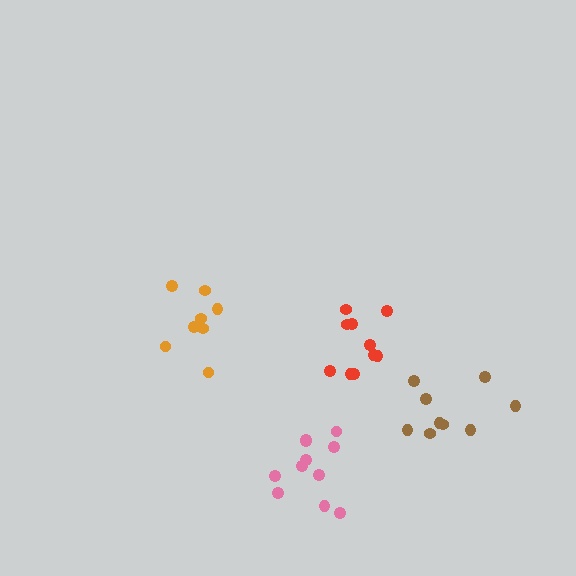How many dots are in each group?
Group 1: 10 dots, Group 2: 9 dots, Group 3: 11 dots, Group 4: 8 dots (38 total).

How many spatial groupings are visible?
There are 4 spatial groupings.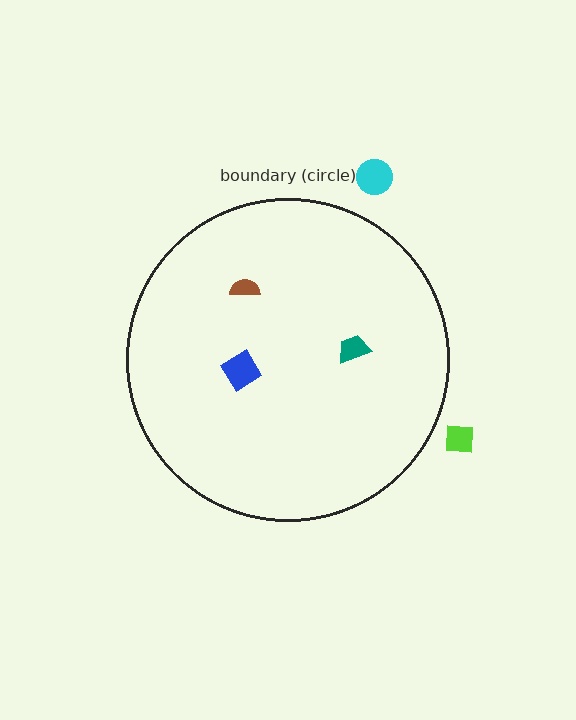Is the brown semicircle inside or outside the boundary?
Inside.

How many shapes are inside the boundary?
3 inside, 2 outside.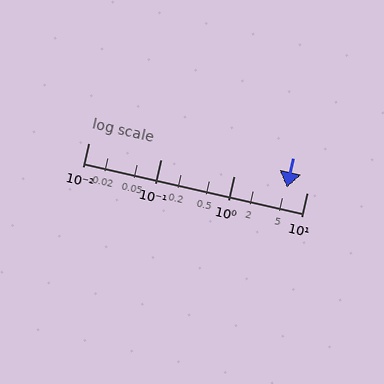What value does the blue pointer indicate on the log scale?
The pointer indicates approximately 5.3.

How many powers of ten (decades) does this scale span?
The scale spans 3 decades, from 0.01 to 10.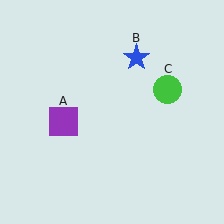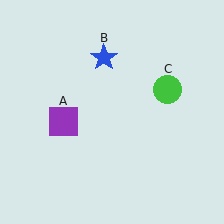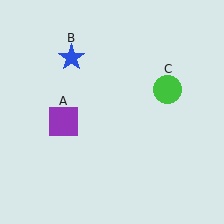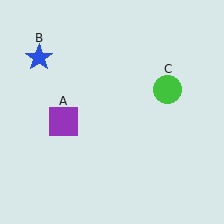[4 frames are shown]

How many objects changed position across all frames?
1 object changed position: blue star (object B).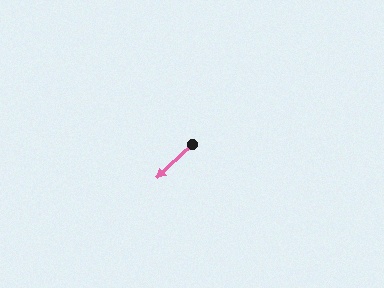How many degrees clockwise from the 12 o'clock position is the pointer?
Approximately 226 degrees.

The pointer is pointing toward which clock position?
Roughly 8 o'clock.